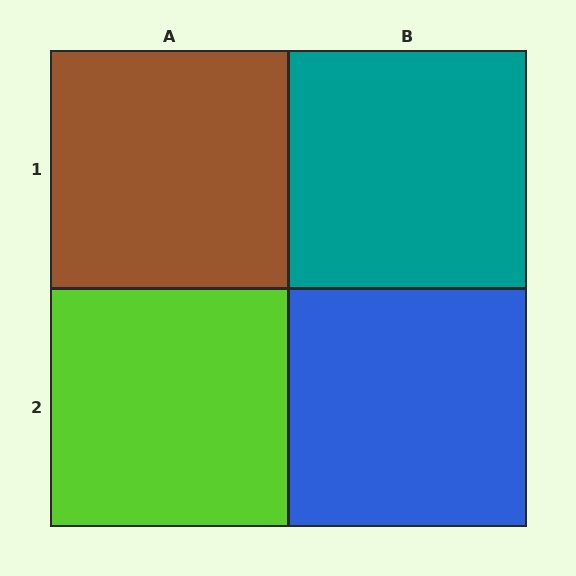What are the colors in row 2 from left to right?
Lime, blue.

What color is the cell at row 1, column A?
Brown.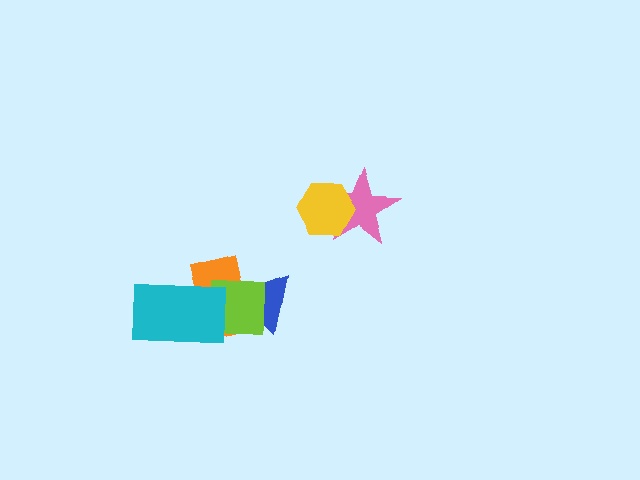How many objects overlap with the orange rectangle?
3 objects overlap with the orange rectangle.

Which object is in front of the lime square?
The cyan rectangle is in front of the lime square.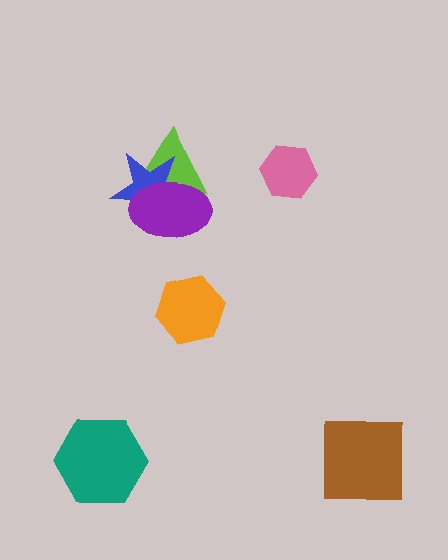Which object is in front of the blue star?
The purple ellipse is in front of the blue star.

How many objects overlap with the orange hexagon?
0 objects overlap with the orange hexagon.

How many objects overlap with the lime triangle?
2 objects overlap with the lime triangle.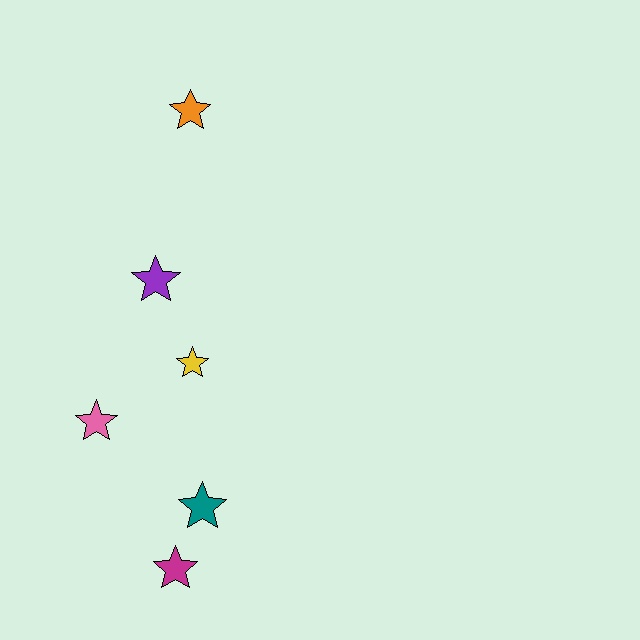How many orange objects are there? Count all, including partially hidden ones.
There is 1 orange object.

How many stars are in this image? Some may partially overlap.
There are 6 stars.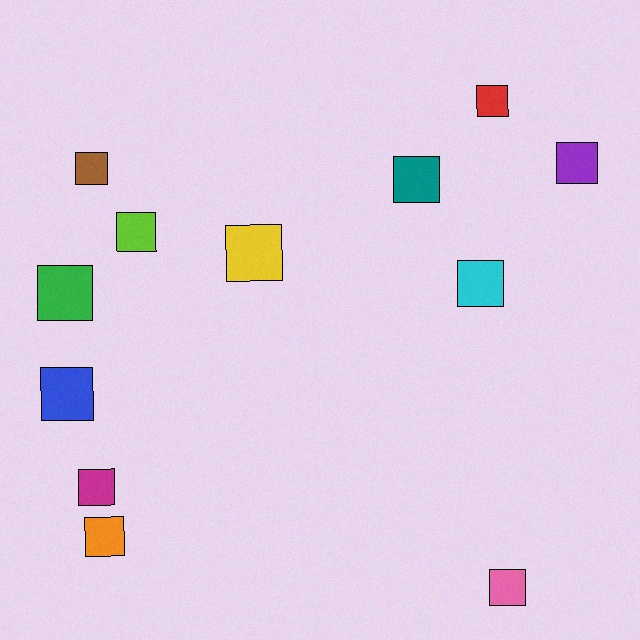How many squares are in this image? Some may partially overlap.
There are 12 squares.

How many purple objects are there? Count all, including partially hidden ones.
There is 1 purple object.